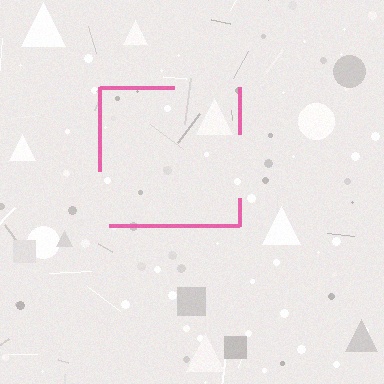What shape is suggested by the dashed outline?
The dashed outline suggests a square.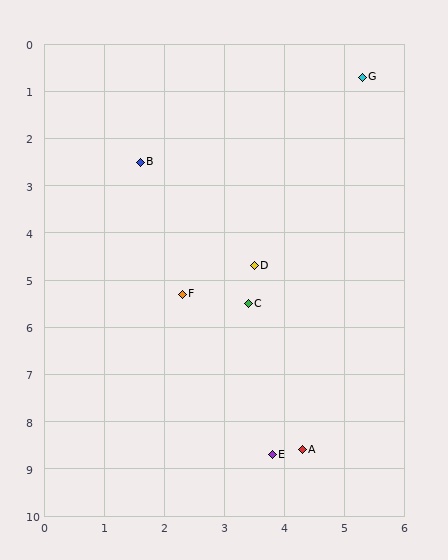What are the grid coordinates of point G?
Point G is at approximately (5.3, 0.7).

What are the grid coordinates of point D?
Point D is at approximately (3.5, 4.7).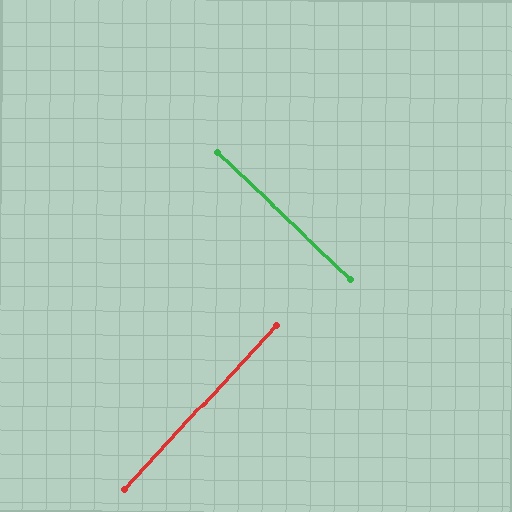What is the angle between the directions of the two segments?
Approximately 89 degrees.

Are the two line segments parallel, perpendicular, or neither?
Perpendicular — they meet at approximately 89°.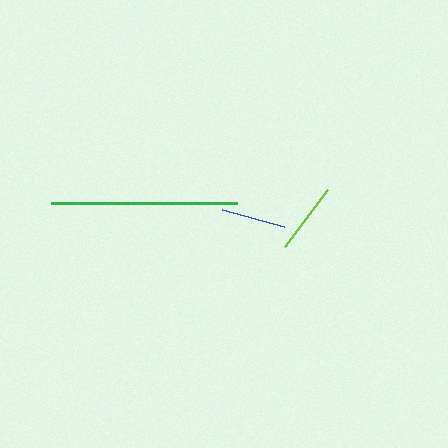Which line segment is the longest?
The green line is the longest at approximately 186 pixels.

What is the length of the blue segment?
The blue segment is approximately 64 pixels long.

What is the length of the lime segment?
The lime segment is approximately 71 pixels long.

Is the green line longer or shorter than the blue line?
The green line is longer than the blue line.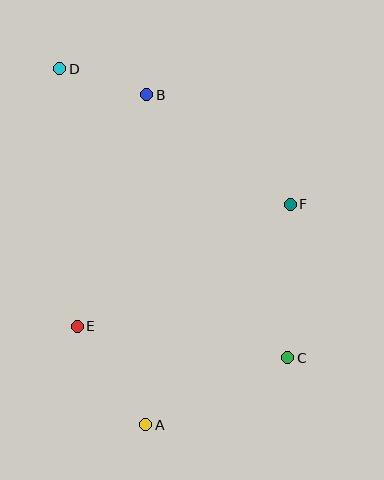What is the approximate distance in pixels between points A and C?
The distance between A and C is approximately 157 pixels.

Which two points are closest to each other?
Points B and D are closest to each other.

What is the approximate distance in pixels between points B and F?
The distance between B and F is approximately 180 pixels.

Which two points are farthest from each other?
Points C and D are farthest from each other.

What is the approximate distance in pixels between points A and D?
The distance between A and D is approximately 367 pixels.